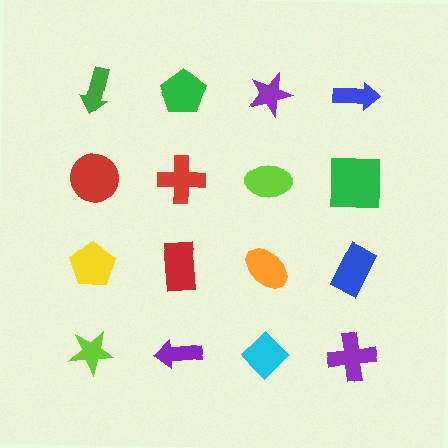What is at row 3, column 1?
A yellow pentagon.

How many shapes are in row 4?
4 shapes.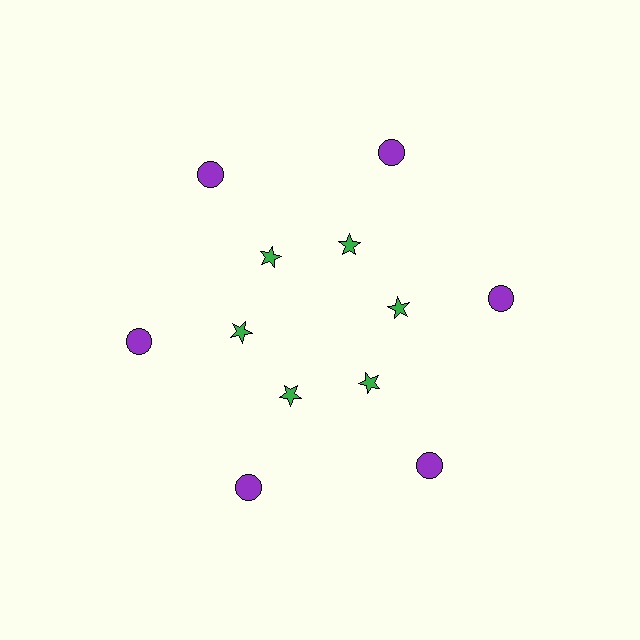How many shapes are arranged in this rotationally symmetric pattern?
There are 12 shapes, arranged in 6 groups of 2.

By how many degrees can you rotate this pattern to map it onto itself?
The pattern maps onto itself every 60 degrees of rotation.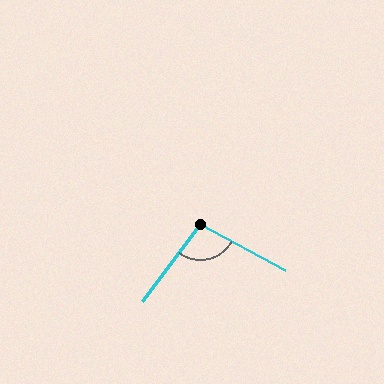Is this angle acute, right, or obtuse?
It is obtuse.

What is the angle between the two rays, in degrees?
Approximately 98 degrees.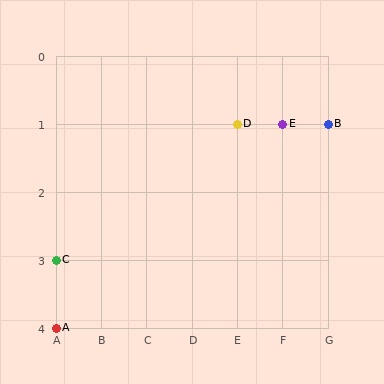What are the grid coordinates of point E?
Point E is at grid coordinates (F, 1).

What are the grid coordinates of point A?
Point A is at grid coordinates (A, 4).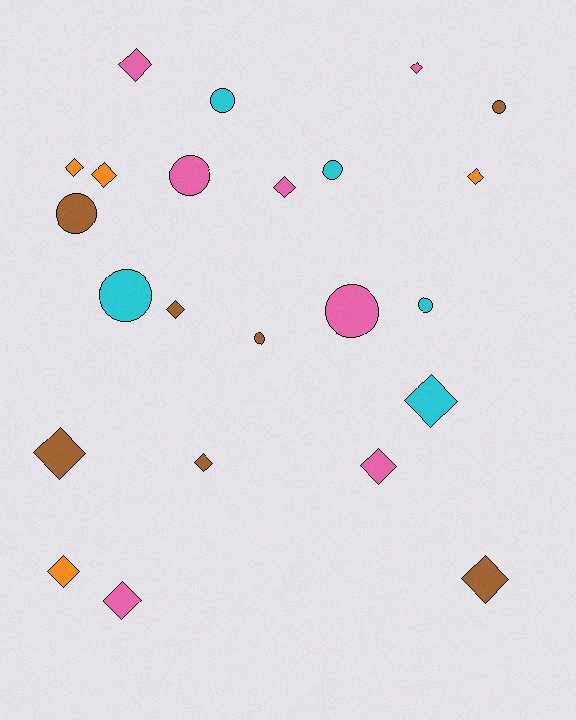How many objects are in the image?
There are 23 objects.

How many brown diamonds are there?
There are 4 brown diamonds.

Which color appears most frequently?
Pink, with 7 objects.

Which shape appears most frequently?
Diamond, with 14 objects.